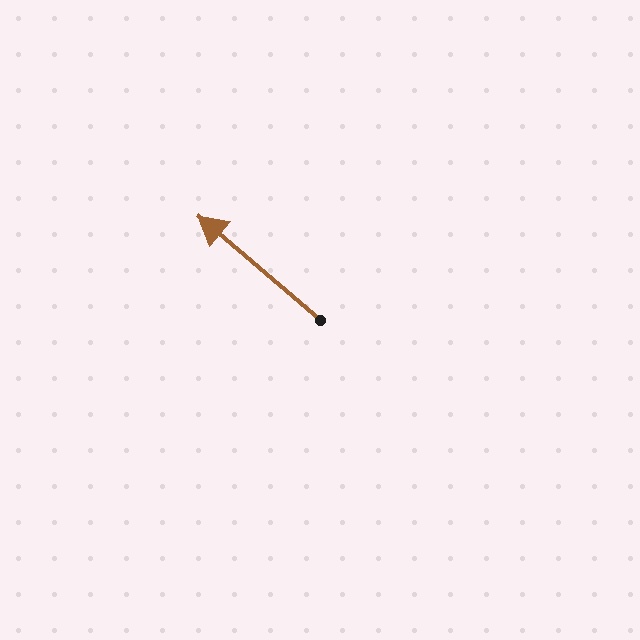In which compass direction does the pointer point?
Northwest.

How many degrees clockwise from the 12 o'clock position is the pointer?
Approximately 311 degrees.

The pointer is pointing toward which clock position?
Roughly 10 o'clock.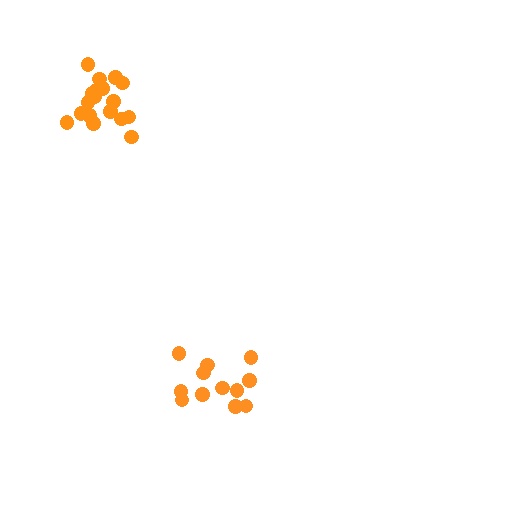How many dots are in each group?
Group 1: 12 dots, Group 2: 18 dots (30 total).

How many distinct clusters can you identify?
There are 2 distinct clusters.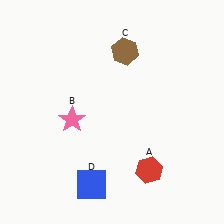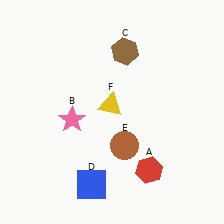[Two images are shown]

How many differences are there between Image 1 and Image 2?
There are 2 differences between the two images.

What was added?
A brown circle (E), a yellow triangle (F) were added in Image 2.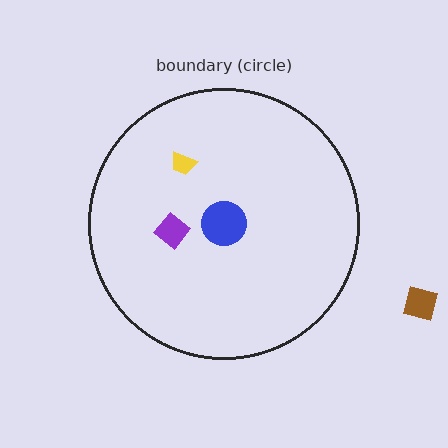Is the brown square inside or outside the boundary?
Outside.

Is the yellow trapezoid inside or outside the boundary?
Inside.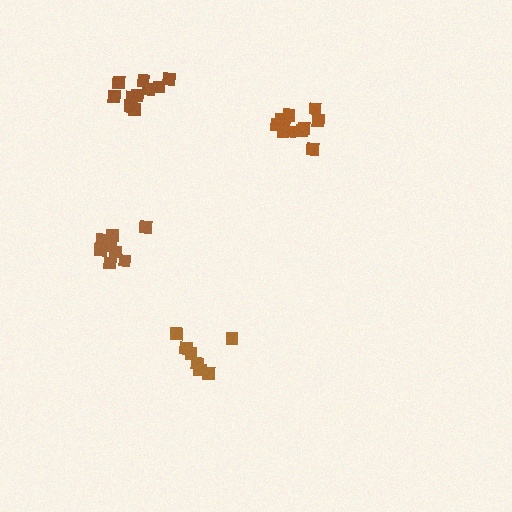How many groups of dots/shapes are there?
There are 4 groups.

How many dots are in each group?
Group 1: 10 dots, Group 2: 7 dots, Group 3: 8 dots, Group 4: 11 dots (36 total).